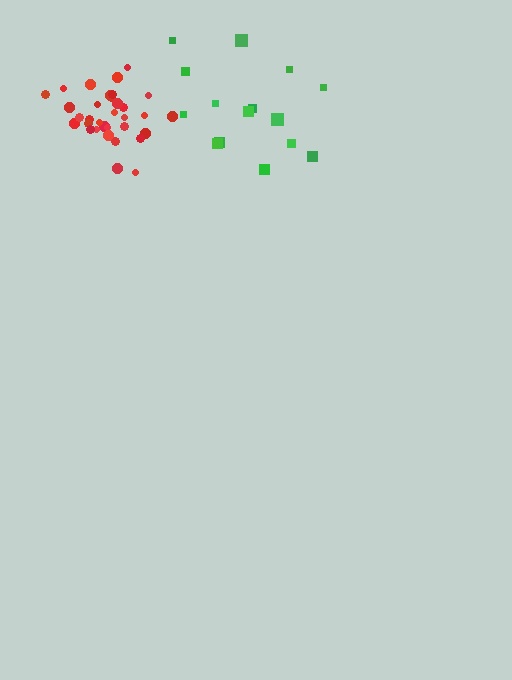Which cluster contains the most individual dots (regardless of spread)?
Red (33).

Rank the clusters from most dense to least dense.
red, green.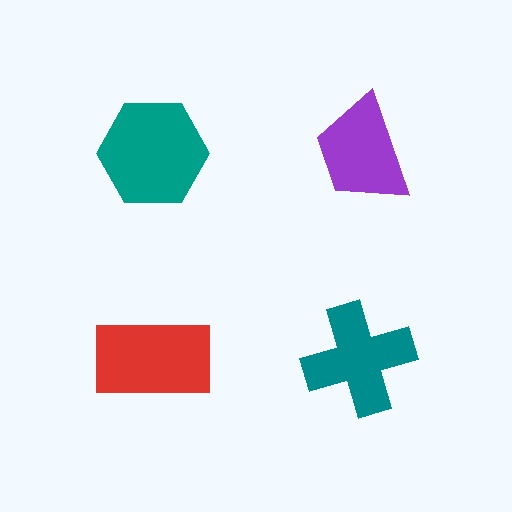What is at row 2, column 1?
A red rectangle.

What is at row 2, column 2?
A teal cross.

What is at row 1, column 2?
A purple trapezoid.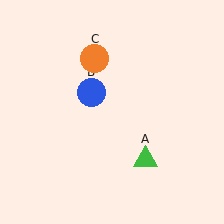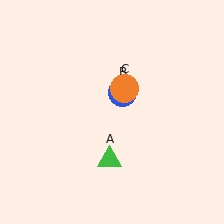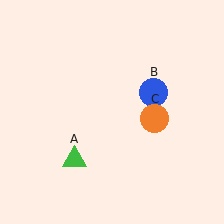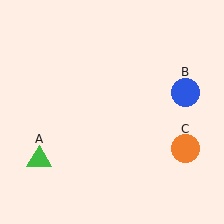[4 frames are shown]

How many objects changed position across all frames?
3 objects changed position: green triangle (object A), blue circle (object B), orange circle (object C).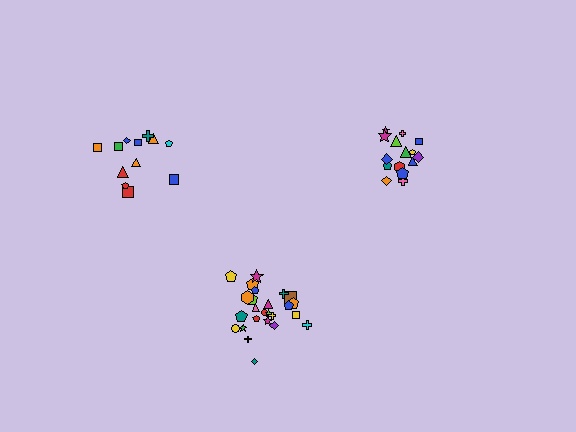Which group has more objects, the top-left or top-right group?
The top-right group.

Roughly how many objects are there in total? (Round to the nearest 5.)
Roughly 50 objects in total.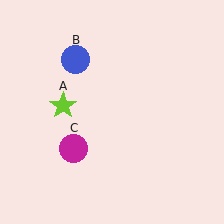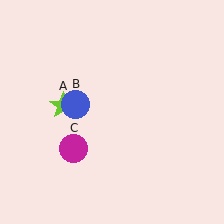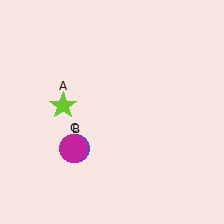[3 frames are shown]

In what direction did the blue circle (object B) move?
The blue circle (object B) moved down.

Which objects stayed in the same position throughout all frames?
Lime star (object A) and magenta circle (object C) remained stationary.